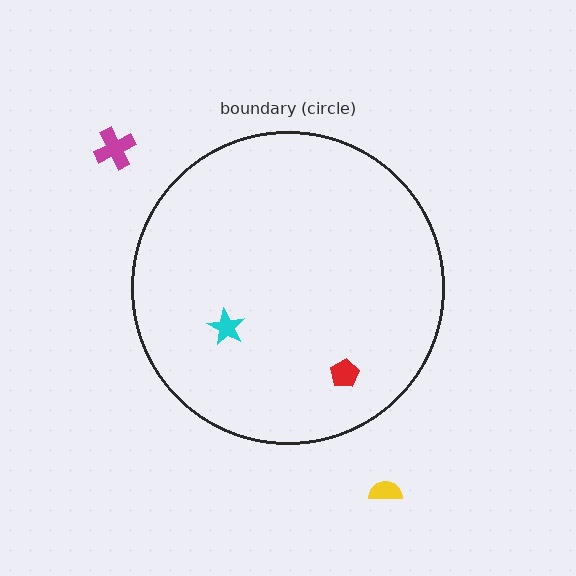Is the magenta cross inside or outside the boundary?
Outside.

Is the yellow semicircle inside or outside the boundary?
Outside.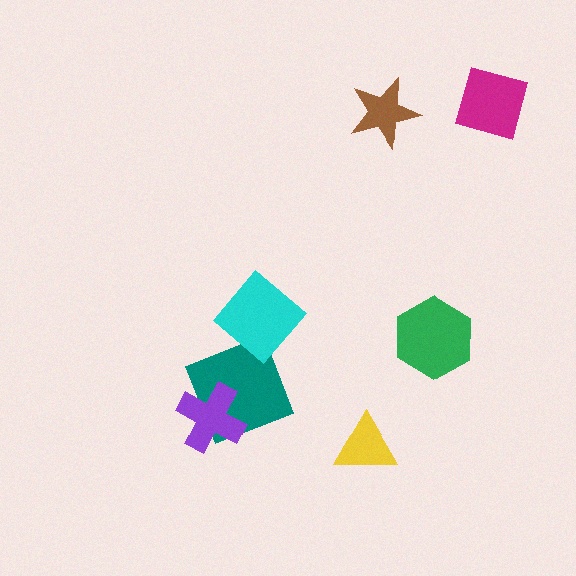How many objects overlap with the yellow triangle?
0 objects overlap with the yellow triangle.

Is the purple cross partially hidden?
No, no other shape covers it.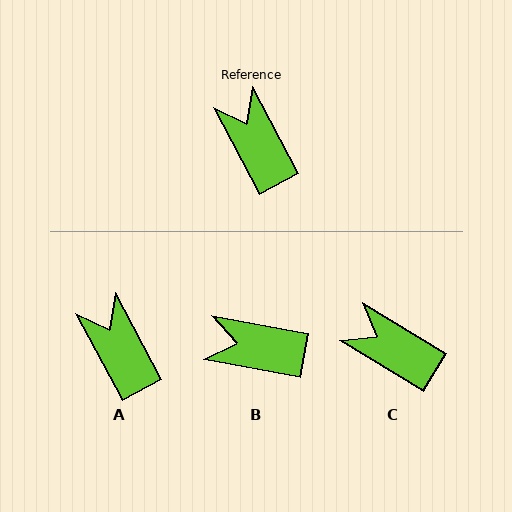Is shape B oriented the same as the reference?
No, it is off by about 51 degrees.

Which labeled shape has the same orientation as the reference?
A.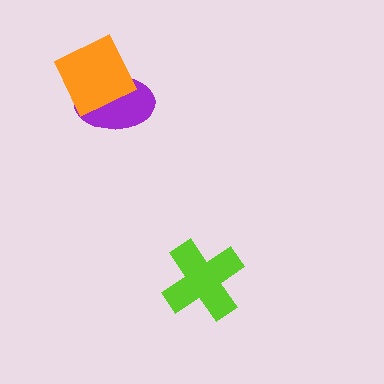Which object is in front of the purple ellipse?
The orange square is in front of the purple ellipse.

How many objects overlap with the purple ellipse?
1 object overlaps with the purple ellipse.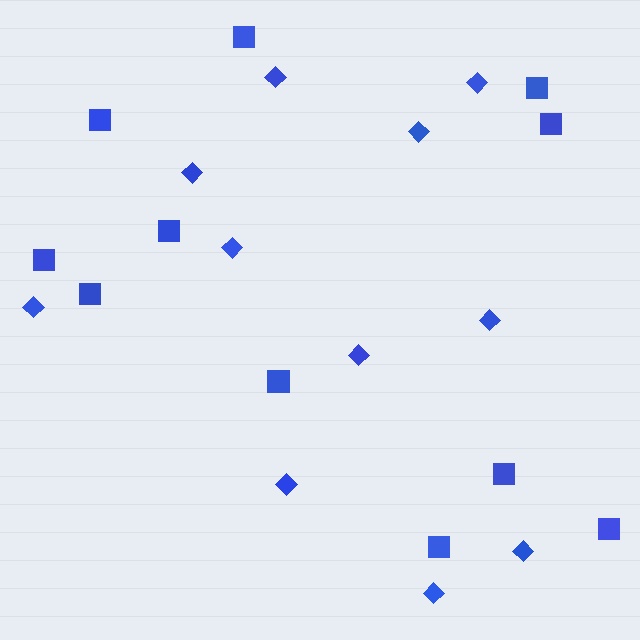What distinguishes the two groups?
There are 2 groups: one group of diamonds (11) and one group of squares (11).